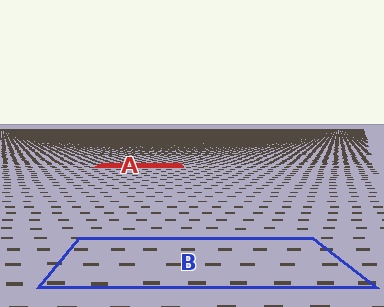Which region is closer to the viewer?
Region B is closer. The texture elements there are larger and more spread out.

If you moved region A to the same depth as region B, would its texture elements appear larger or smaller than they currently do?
They would appear larger. At a closer depth, the same texture elements are projected at a bigger on-screen size.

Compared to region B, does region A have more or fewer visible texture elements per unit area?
Region A has more texture elements per unit area — they are packed more densely because it is farther away.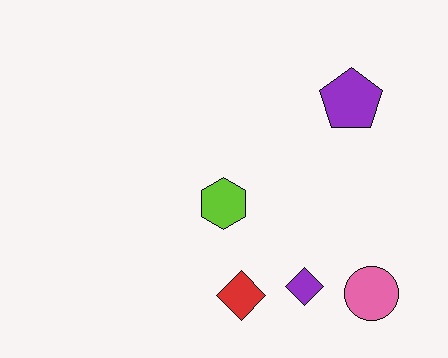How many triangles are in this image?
There are no triangles.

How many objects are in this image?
There are 5 objects.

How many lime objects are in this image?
There is 1 lime object.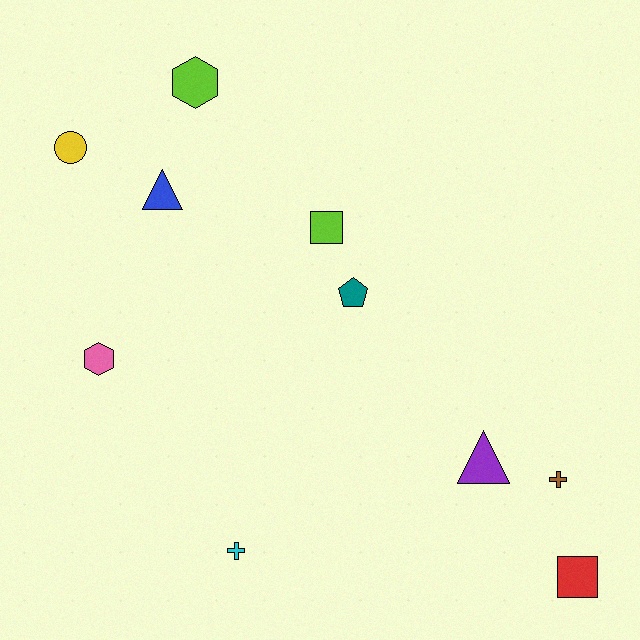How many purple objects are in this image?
There is 1 purple object.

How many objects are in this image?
There are 10 objects.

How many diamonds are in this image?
There are no diamonds.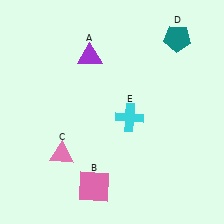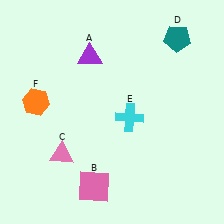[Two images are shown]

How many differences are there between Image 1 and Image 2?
There is 1 difference between the two images.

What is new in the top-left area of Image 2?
An orange hexagon (F) was added in the top-left area of Image 2.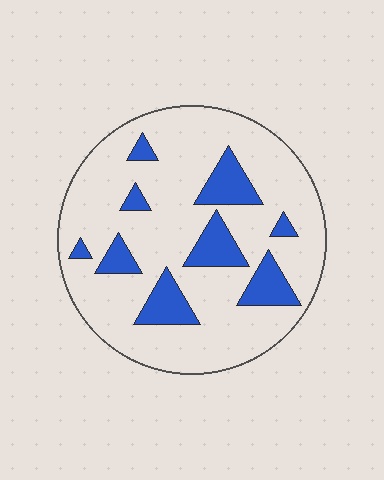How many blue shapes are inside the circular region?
9.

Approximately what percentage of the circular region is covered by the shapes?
Approximately 20%.